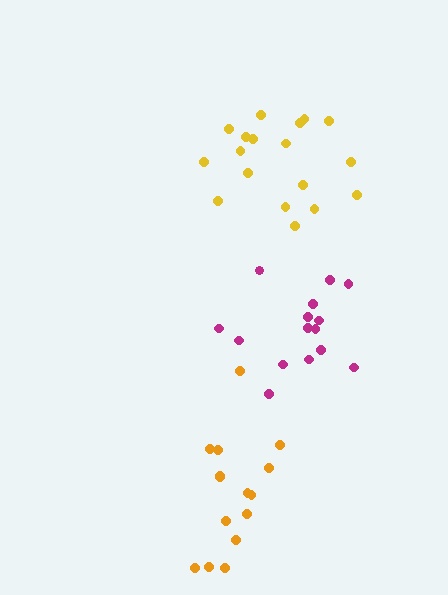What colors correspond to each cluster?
The clusters are colored: magenta, yellow, orange.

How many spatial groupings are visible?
There are 3 spatial groupings.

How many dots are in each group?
Group 1: 15 dots, Group 2: 18 dots, Group 3: 15 dots (48 total).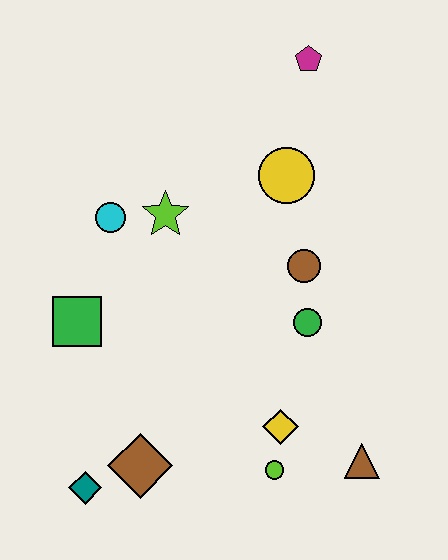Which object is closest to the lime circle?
The yellow diamond is closest to the lime circle.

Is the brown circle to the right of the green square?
Yes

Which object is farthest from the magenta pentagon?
The teal diamond is farthest from the magenta pentagon.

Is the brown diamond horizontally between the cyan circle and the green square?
No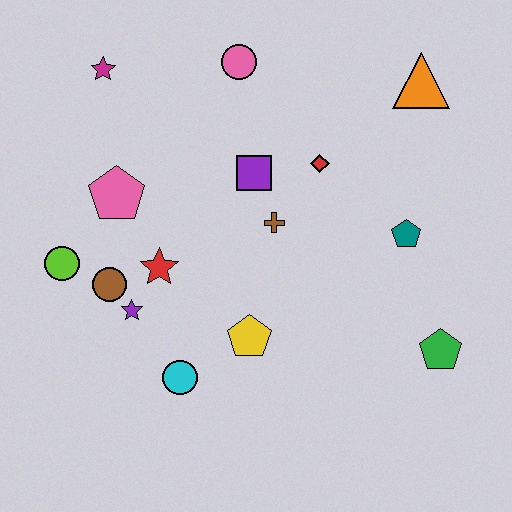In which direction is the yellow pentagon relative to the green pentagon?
The yellow pentagon is to the left of the green pentagon.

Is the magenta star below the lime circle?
No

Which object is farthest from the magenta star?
The green pentagon is farthest from the magenta star.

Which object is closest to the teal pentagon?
The red diamond is closest to the teal pentagon.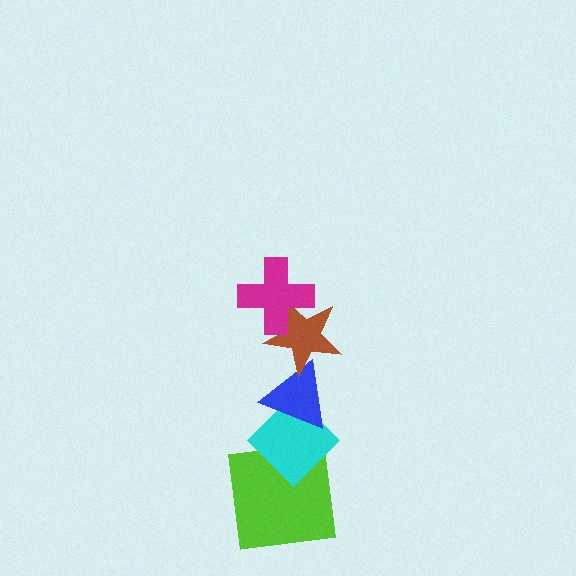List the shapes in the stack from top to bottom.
From top to bottom: the magenta cross, the brown star, the blue triangle, the cyan diamond, the lime square.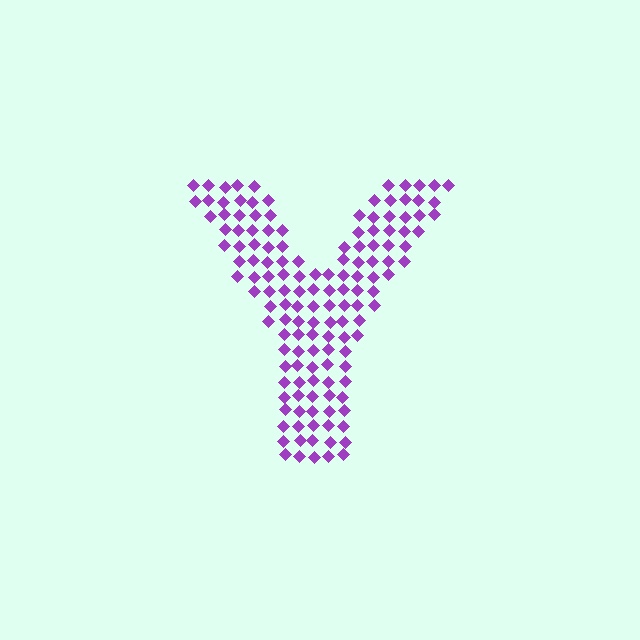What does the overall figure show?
The overall figure shows the letter Y.